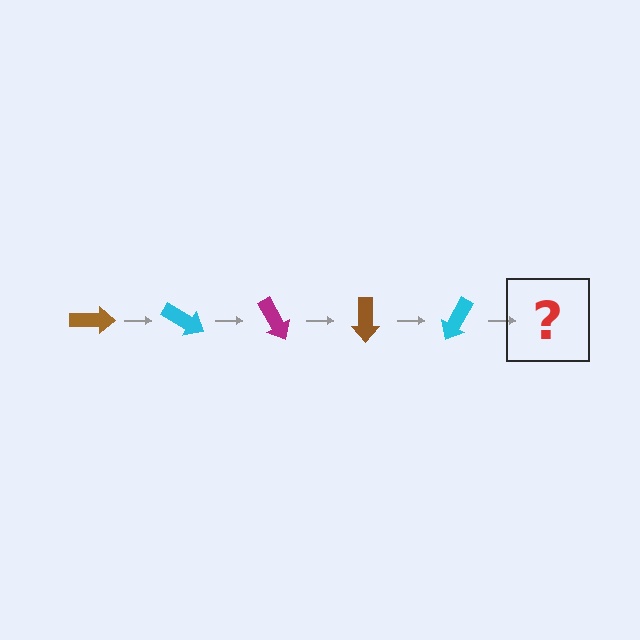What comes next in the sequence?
The next element should be a magenta arrow, rotated 150 degrees from the start.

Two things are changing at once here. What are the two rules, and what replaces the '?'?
The two rules are that it rotates 30 degrees each step and the color cycles through brown, cyan, and magenta. The '?' should be a magenta arrow, rotated 150 degrees from the start.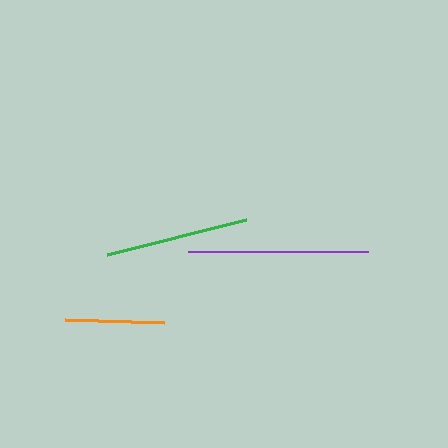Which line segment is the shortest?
The orange line is the shortest at approximately 99 pixels.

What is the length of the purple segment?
The purple segment is approximately 181 pixels long.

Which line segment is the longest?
The purple line is the longest at approximately 181 pixels.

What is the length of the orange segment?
The orange segment is approximately 99 pixels long.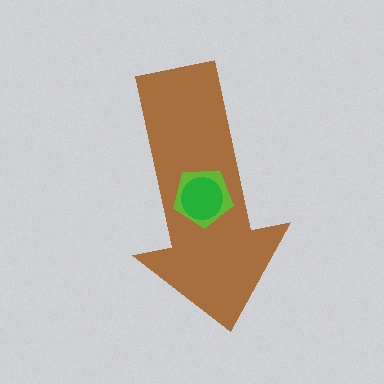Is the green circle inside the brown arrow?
Yes.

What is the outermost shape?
The brown arrow.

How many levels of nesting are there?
3.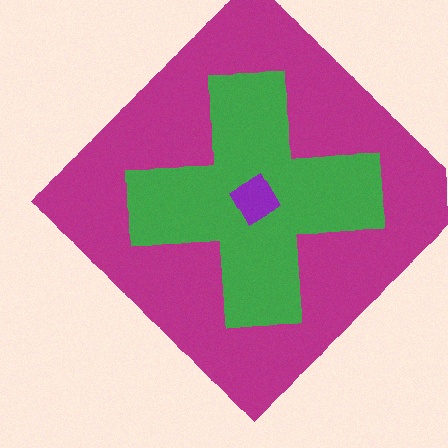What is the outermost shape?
The magenta diamond.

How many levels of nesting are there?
3.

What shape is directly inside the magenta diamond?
The green cross.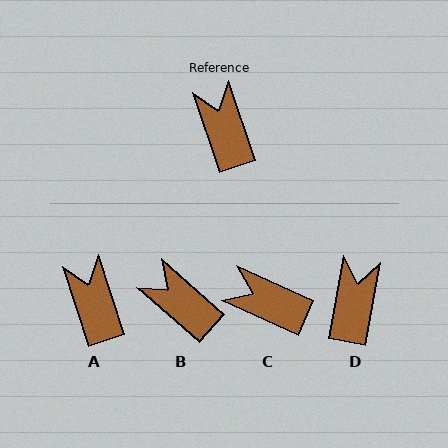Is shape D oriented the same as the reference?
No, it is off by about 28 degrees.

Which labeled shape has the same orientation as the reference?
A.